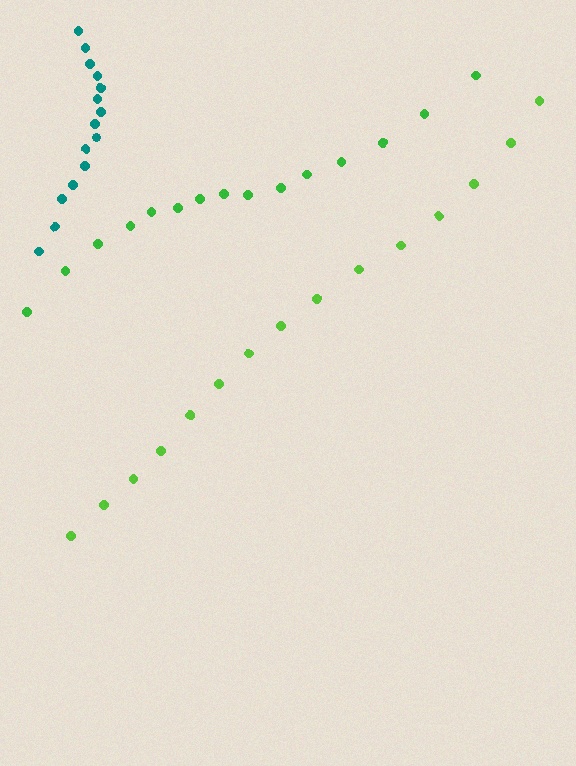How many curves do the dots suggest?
There are 3 distinct paths.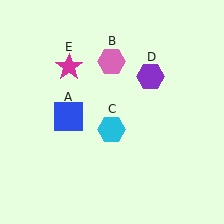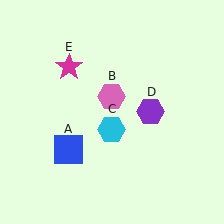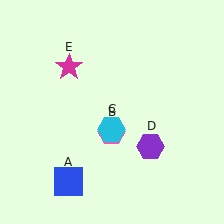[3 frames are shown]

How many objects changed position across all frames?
3 objects changed position: blue square (object A), pink hexagon (object B), purple hexagon (object D).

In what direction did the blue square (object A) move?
The blue square (object A) moved down.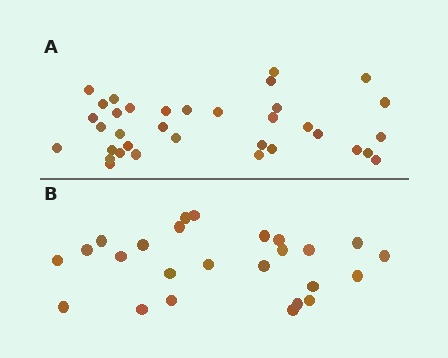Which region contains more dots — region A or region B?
Region A (the top region) has more dots.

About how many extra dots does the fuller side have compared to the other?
Region A has roughly 10 or so more dots than region B.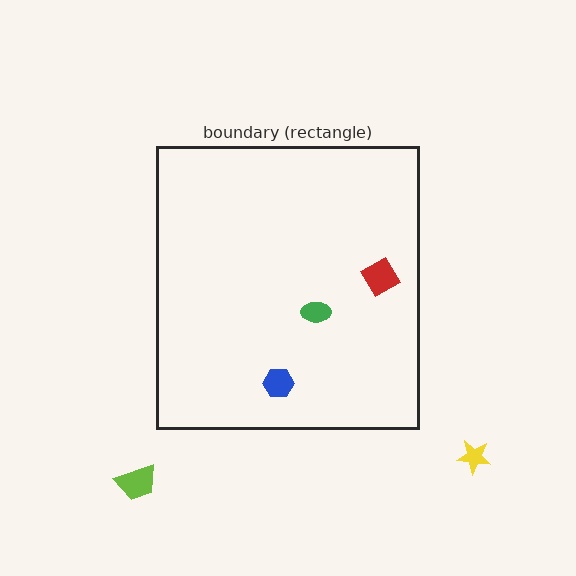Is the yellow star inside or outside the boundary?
Outside.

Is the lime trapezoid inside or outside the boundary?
Outside.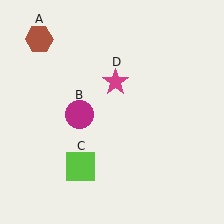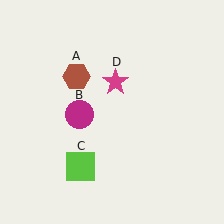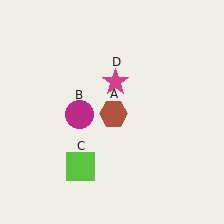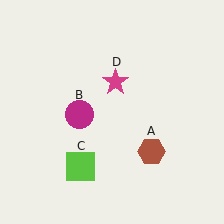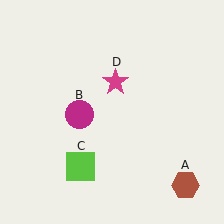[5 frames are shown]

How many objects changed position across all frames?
1 object changed position: brown hexagon (object A).